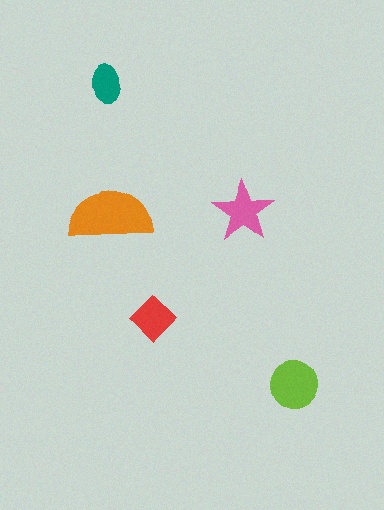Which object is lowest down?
The lime circle is bottommost.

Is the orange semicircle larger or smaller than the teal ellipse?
Larger.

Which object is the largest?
The orange semicircle.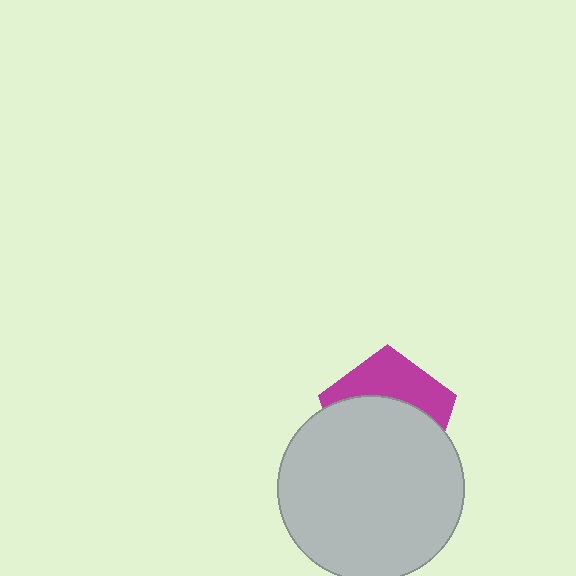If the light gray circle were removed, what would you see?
You would see the complete magenta pentagon.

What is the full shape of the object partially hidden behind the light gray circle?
The partially hidden object is a magenta pentagon.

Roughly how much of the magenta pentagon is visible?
A small part of it is visible (roughly 37%).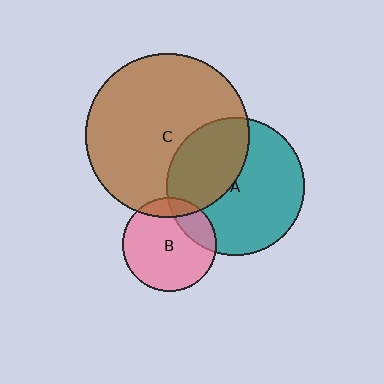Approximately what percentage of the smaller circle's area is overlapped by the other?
Approximately 20%.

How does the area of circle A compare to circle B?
Approximately 2.2 times.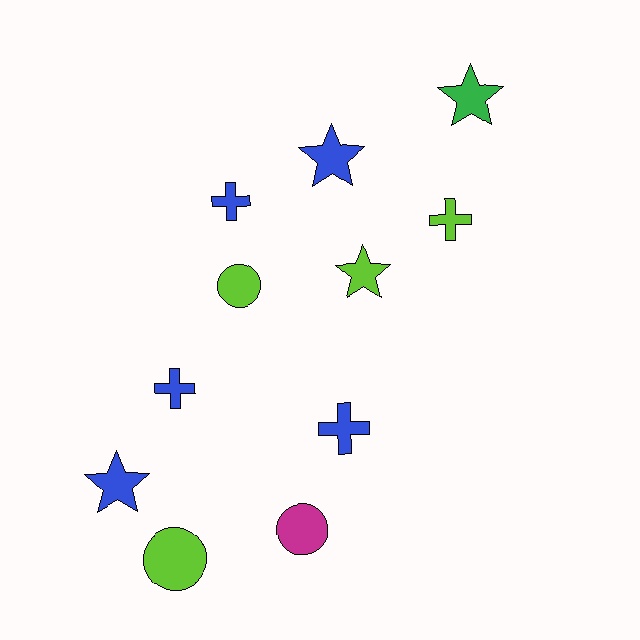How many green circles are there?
There are no green circles.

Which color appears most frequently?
Blue, with 5 objects.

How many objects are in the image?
There are 11 objects.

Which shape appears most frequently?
Star, with 4 objects.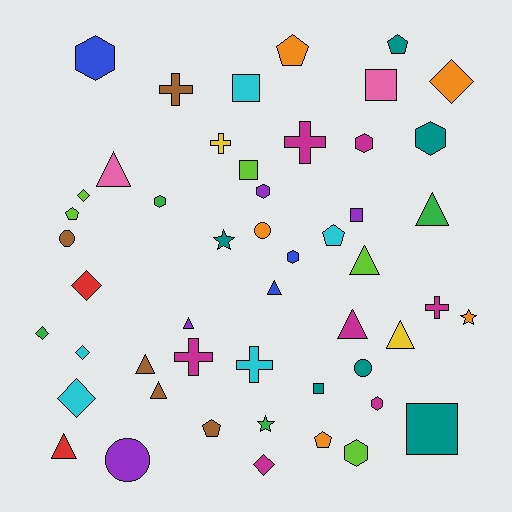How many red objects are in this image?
There are 2 red objects.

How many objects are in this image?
There are 50 objects.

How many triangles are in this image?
There are 10 triangles.